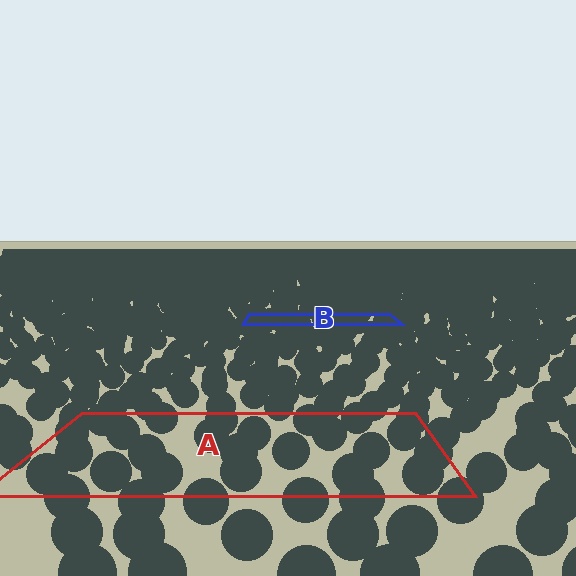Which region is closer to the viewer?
Region A is closer. The texture elements there are larger and more spread out.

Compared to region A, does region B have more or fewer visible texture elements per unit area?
Region B has more texture elements per unit area — they are packed more densely because it is farther away.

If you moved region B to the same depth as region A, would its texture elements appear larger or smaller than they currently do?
They would appear larger. At a closer depth, the same texture elements are projected at a bigger on-screen size.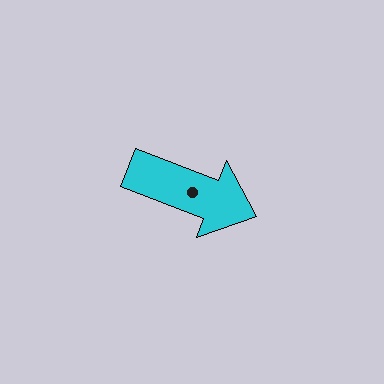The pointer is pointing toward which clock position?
Roughly 4 o'clock.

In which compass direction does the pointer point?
East.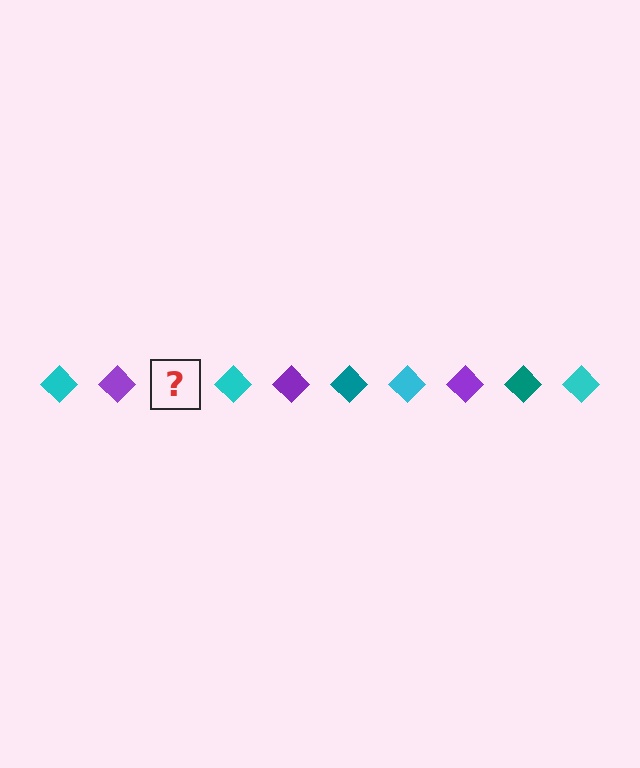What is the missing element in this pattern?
The missing element is a teal diamond.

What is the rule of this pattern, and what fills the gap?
The rule is that the pattern cycles through cyan, purple, teal diamonds. The gap should be filled with a teal diamond.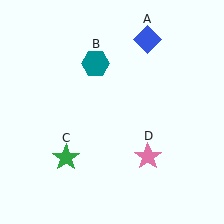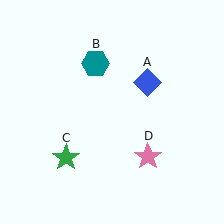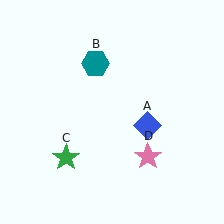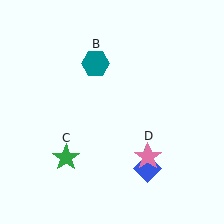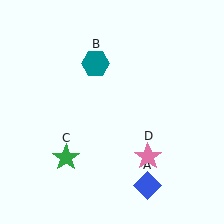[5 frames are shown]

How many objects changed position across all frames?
1 object changed position: blue diamond (object A).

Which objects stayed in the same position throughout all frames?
Teal hexagon (object B) and green star (object C) and pink star (object D) remained stationary.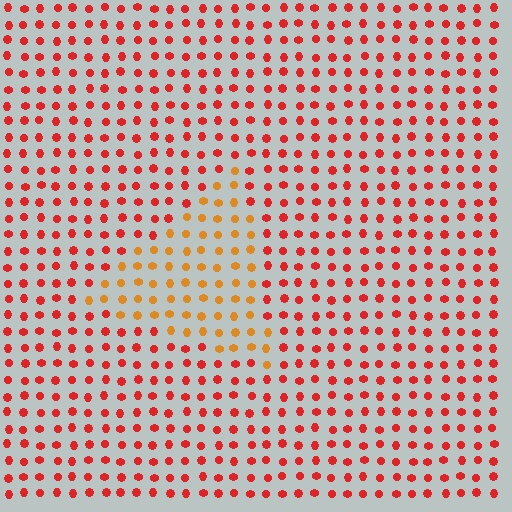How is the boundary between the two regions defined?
The boundary is defined purely by a slight shift in hue (about 34 degrees). Spacing, size, and orientation are identical on both sides.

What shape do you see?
I see a triangle.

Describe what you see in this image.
The image is filled with small red elements in a uniform arrangement. A triangle-shaped region is visible where the elements are tinted to a slightly different hue, forming a subtle color boundary.